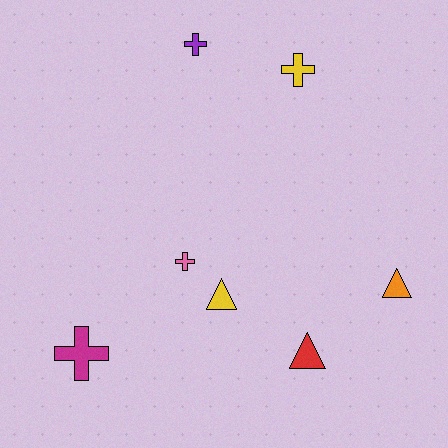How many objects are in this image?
There are 7 objects.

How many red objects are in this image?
There is 1 red object.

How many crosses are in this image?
There are 4 crosses.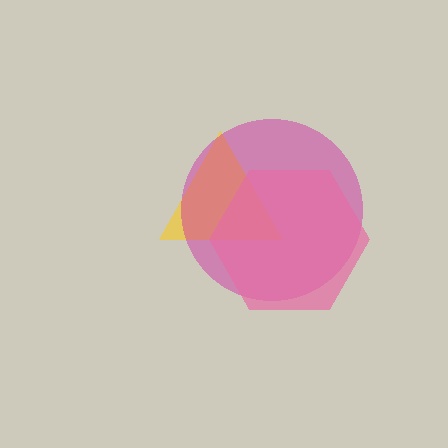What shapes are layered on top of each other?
The layered shapes are: a yellow triangle, a magenta circle, a pink hexagon.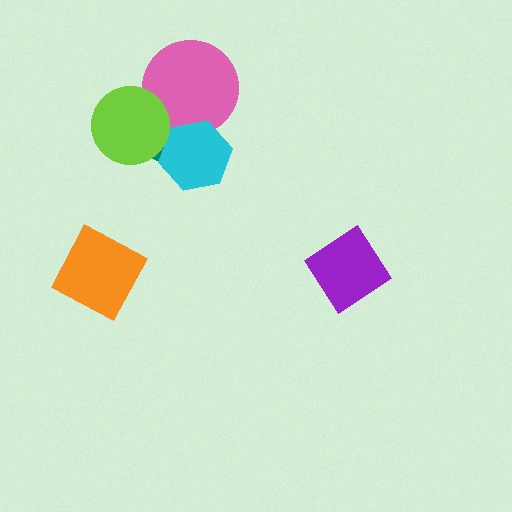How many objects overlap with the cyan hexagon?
2 objects overlap with the cyan hexagon.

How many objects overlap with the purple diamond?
0 objects overlap with the purple diamond.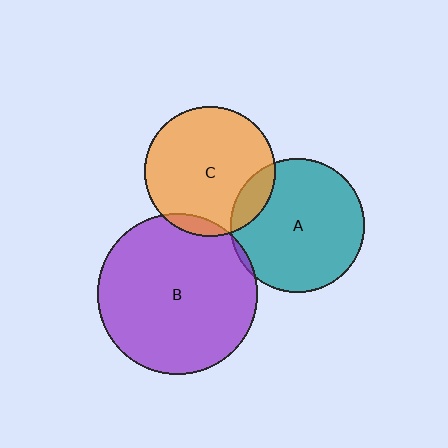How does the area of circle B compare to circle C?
Approximately 1.5 times.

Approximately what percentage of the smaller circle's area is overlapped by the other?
Approximately 10%.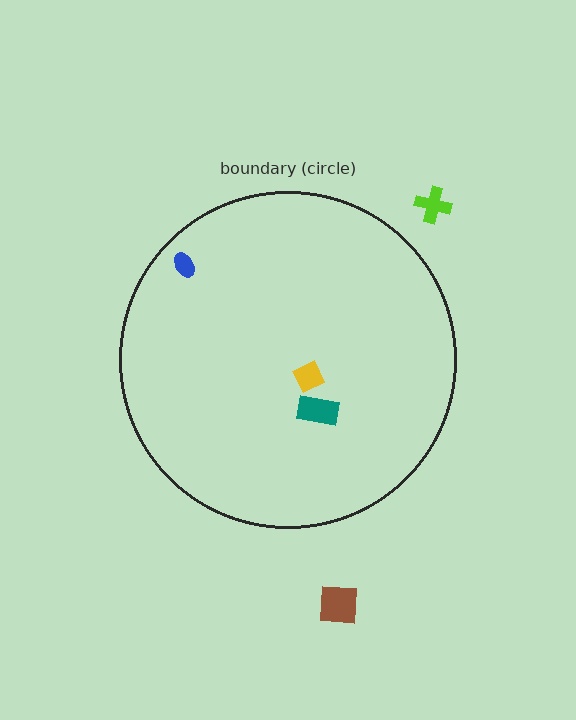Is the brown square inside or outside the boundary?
Outside.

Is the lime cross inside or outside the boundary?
Outside.